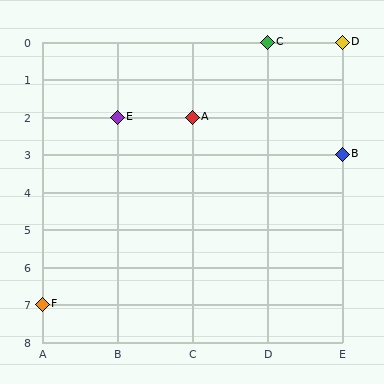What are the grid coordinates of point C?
Point C is at grid coordinates (D, 0).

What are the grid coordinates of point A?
Point A is at grid coordinates (C, 2).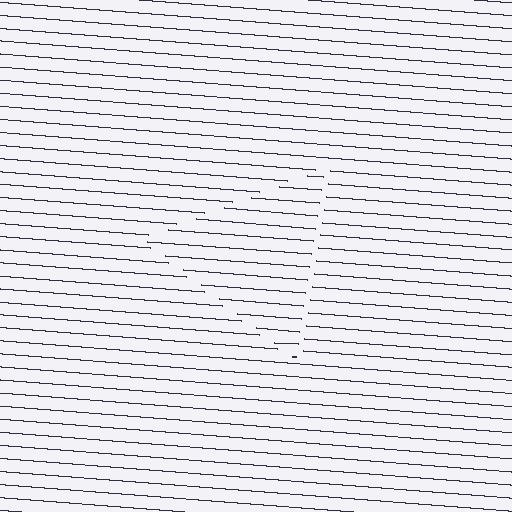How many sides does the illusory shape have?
3 sides — the line-ends trace a triangle.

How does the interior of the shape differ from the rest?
The interior of the shape contains the same grating, shifted by half a period — the contour is defined by the phase discontinuity where line-ends from the inner and outer gratings abut.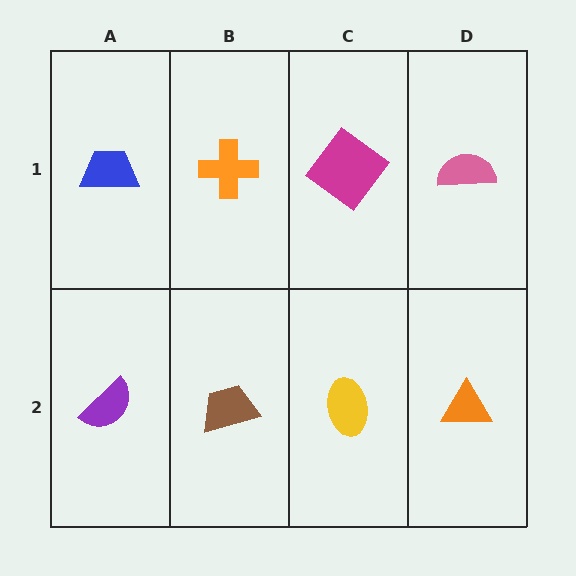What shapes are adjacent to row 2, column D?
A pink semicircle (row 1, column D), a yellow ellipse (row 2, column C).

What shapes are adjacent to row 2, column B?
An orange cross (row 1, column B), a purple semicircle (row 2, column A), a yellow ellipse (row 2, column C).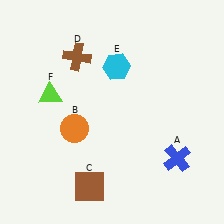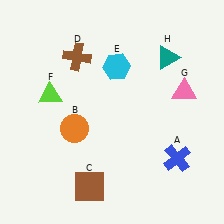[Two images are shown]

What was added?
A pink triangle (G), a teal triangle (H) were added in Image 2.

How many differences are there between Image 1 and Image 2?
There are 2 differences between the two images.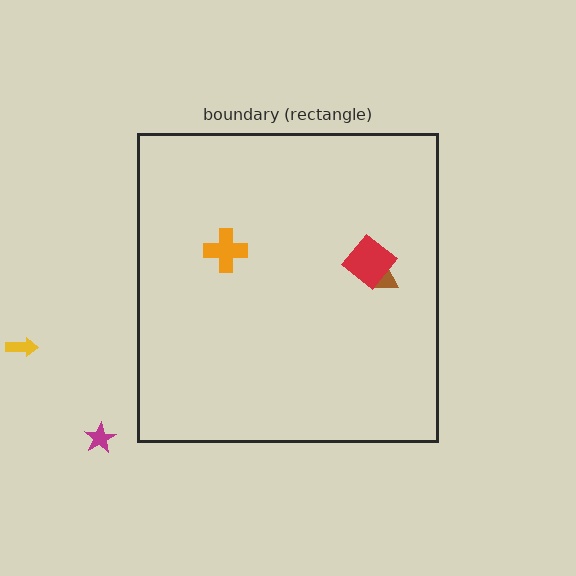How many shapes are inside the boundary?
3 inside, 2 outside.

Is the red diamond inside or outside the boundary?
Inside.